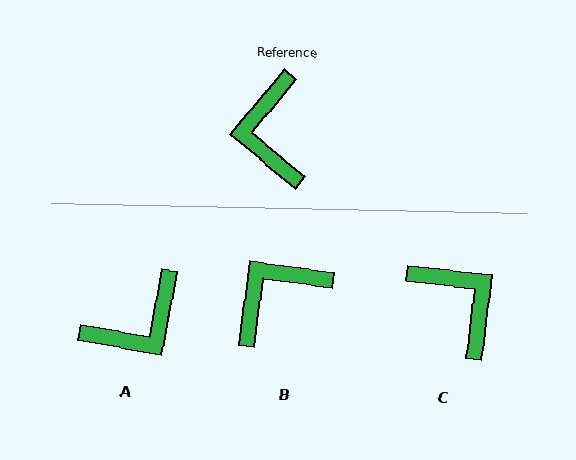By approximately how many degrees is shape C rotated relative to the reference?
Approximately 147 degrees clockwise.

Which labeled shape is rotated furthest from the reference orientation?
C, about 147 degrees away.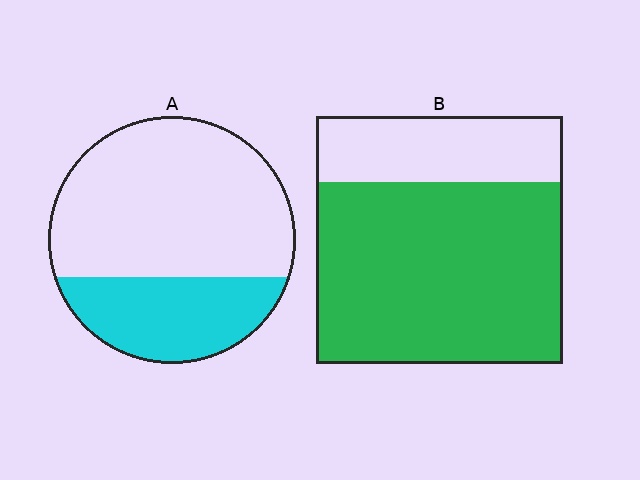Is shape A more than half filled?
No.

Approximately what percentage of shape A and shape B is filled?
A is approximately 30% and B is approximately 75%.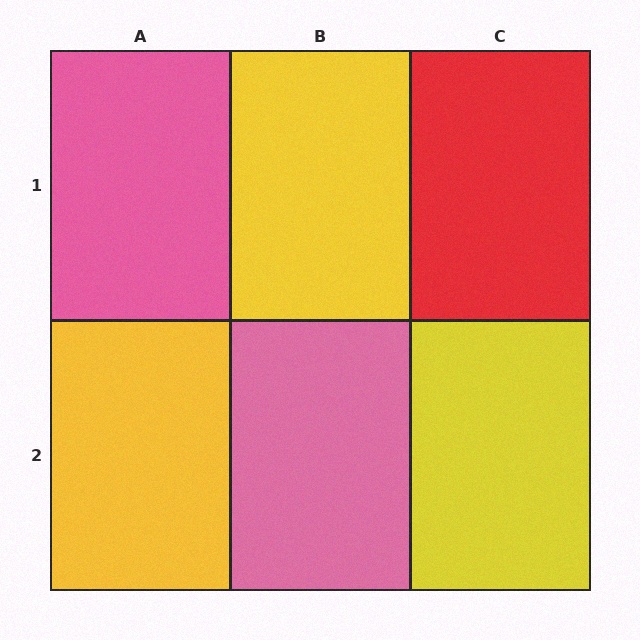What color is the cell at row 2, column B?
Pink.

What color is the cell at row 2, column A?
Yellow.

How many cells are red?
1 cell is red.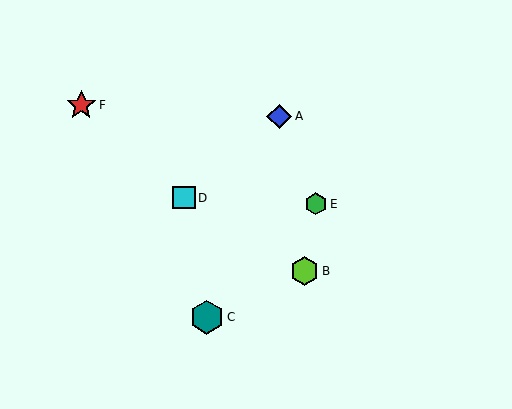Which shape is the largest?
The teal hexagon (labeled C) is the largest.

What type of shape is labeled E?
Shape E is a green hexagon.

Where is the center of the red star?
The center of the red star is at (81, 105).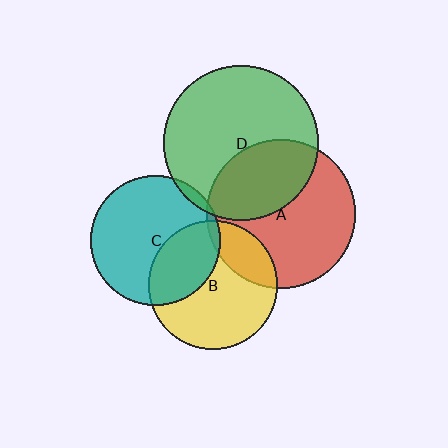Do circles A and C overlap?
Yes.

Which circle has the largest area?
Circle D (green).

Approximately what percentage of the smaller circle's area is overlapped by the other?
Approximately 5%.